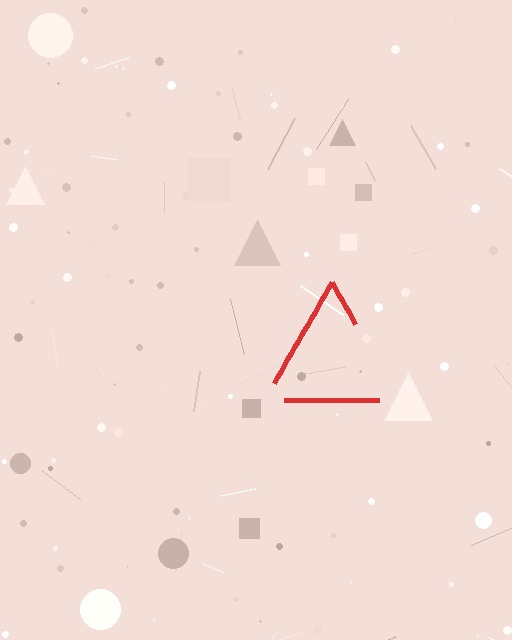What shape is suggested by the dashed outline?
The dashed outline suggests a triangle.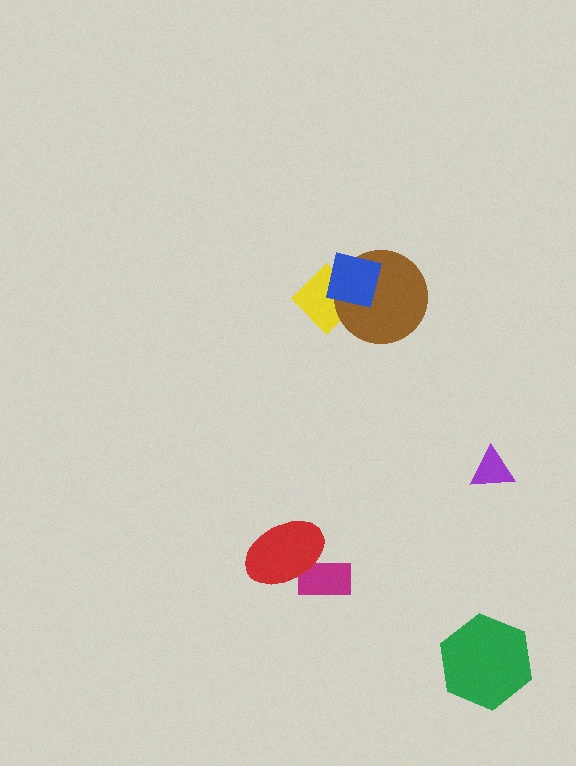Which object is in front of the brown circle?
The blue square is in front of the brown circle.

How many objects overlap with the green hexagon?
0 objects overlap with the green hexagon.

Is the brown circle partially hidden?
Yes, it is partially covered by another shape.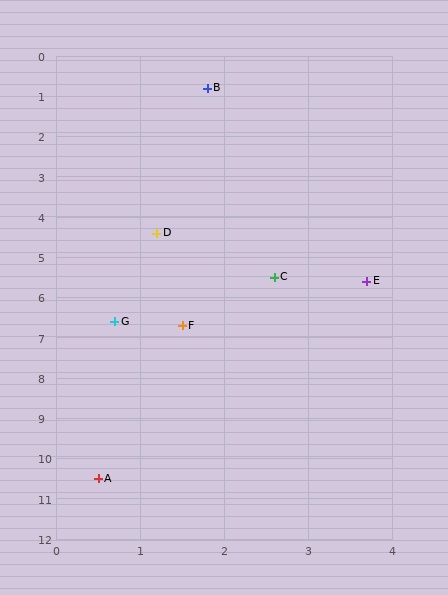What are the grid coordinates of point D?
Point D is at approximately (1.2, 4.4).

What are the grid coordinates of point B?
Point B is at approximately (1.8, 0.8).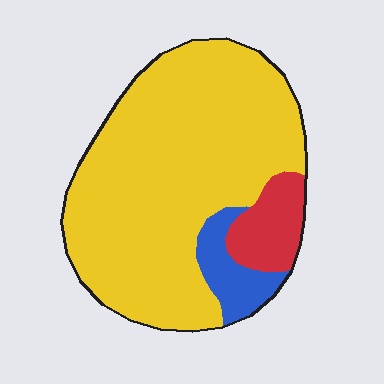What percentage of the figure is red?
Red covers about 10% of the figure.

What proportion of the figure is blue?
Blue covers around 10% of the figure.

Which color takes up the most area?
Yellow, at roughly 80%.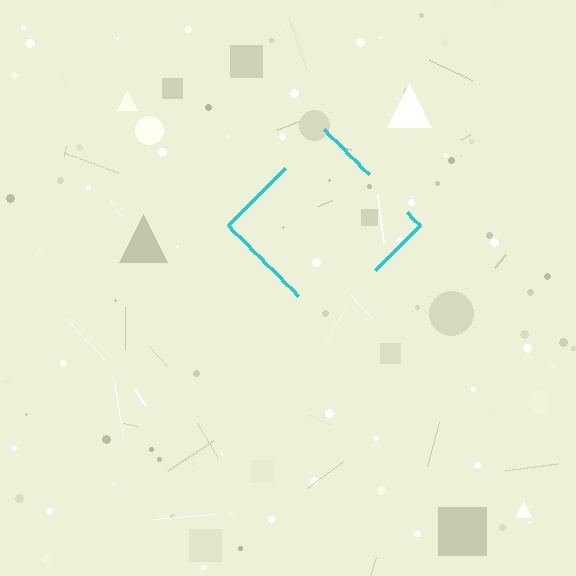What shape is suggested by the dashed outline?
The dashed outline suggests a diamond.